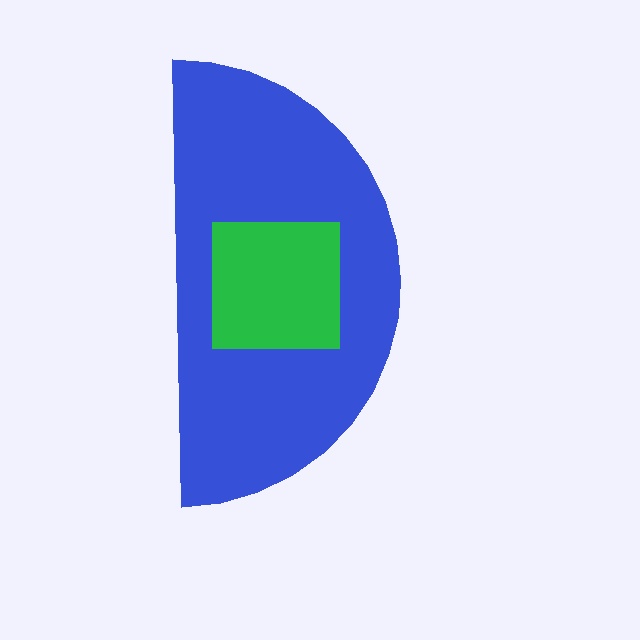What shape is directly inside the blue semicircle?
The green square.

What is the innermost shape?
The green square.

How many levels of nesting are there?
2.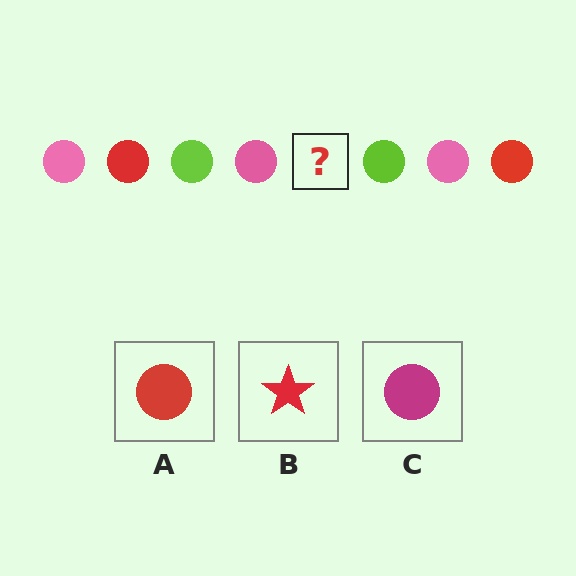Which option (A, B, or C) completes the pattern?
A.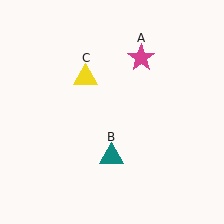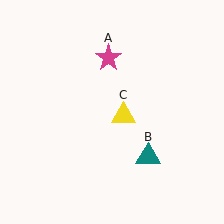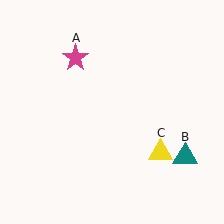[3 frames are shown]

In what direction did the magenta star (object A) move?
The magenta star (object A) moved left.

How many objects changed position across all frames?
3 objects changed position: magenta star (object A), teal triangle (object B), yellow triangle (object C).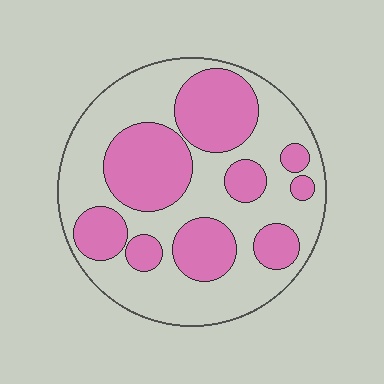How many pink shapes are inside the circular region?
9.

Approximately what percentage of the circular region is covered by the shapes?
Approximately 40%.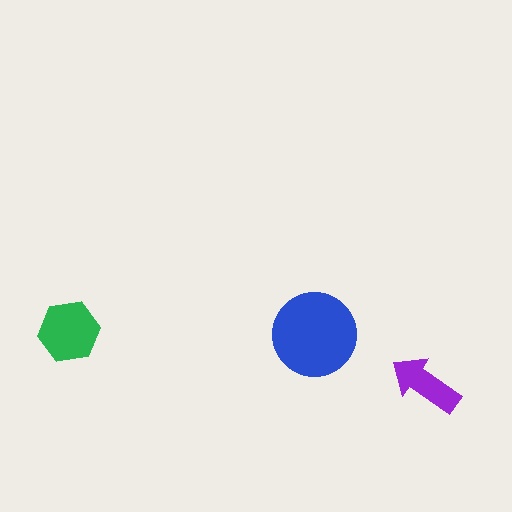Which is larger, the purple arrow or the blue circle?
The blue circle.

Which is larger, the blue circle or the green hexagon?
The blue circle.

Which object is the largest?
The blue circle.